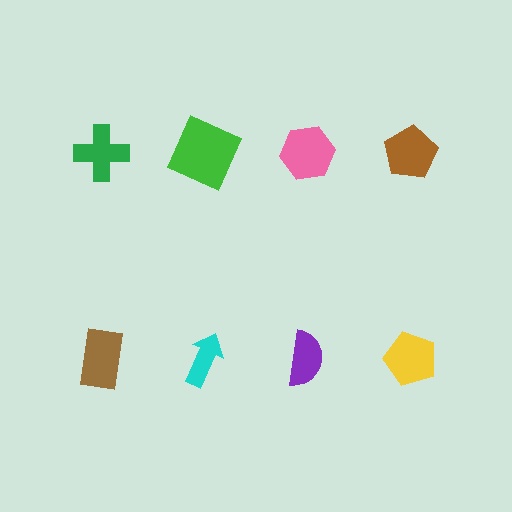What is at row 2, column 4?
A yellow pentagon.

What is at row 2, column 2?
A cyan arrow.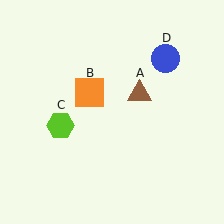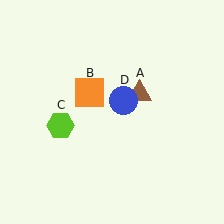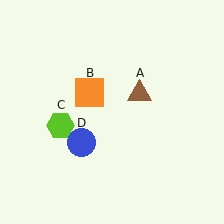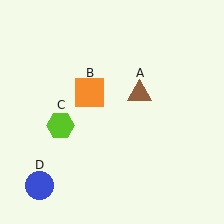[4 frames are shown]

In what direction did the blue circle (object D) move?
The blue circle (object D) moved down and to the left.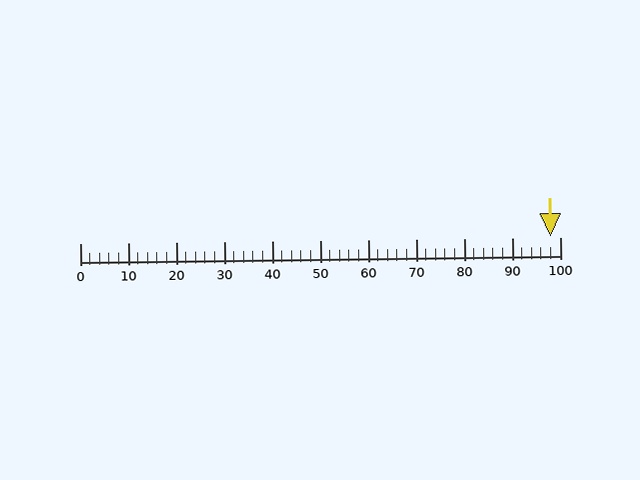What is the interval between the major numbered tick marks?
The major tick marks are spaced 10 units apart.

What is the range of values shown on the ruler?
The ruler shows values from 0 to 100.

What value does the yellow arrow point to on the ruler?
The yellow arrow points to approximately 98.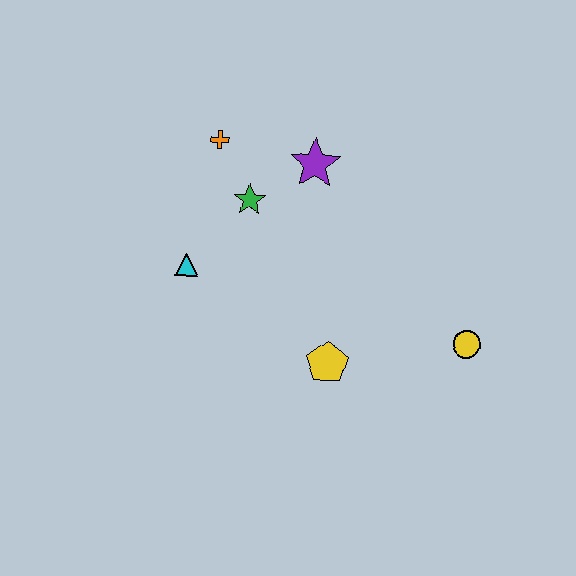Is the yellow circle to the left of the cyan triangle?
No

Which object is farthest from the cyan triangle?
The yellow circle is farthest from the cyan triangle.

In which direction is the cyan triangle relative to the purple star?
The cyan triangle is to the left of the purple star.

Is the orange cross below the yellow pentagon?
No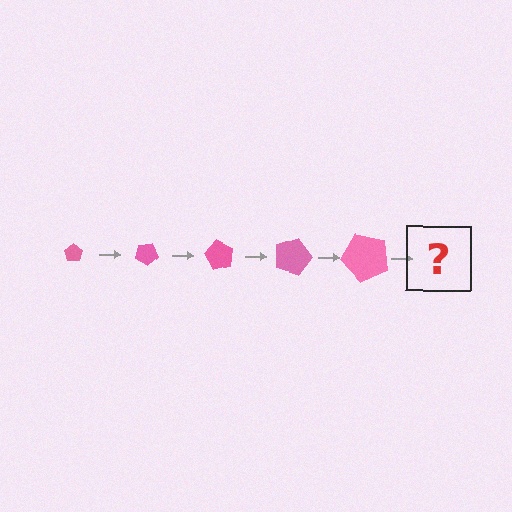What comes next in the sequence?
The next element should be a pentagon, larger than the previous one and rotated 150 degrees from the start.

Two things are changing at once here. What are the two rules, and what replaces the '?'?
The two rules are that the pentagon grows larger each step and it rotates 30 degrees each step. The '?' should be a pentagon, larger than the previous one and rotated 150 degrees from the start.